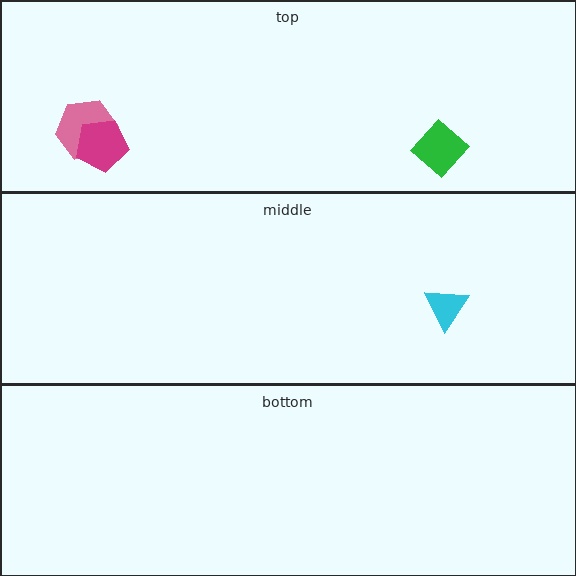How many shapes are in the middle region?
1.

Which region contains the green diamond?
The top region.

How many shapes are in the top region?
3.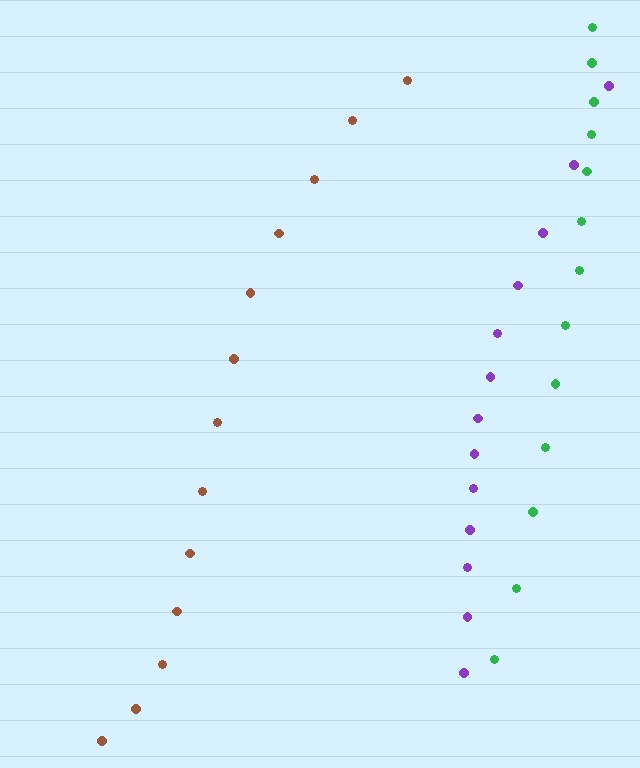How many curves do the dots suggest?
There are 3 distinct paths.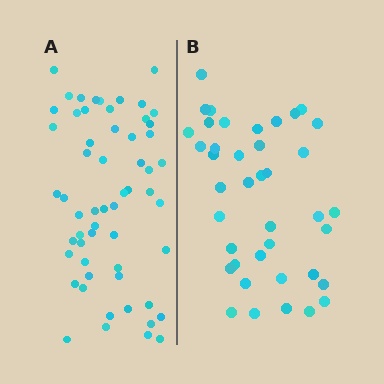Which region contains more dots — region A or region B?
Region A (the left region) has more dots.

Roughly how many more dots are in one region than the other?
Region A has approximately 20 more dots than region B.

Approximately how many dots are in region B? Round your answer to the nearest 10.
About 40 dots.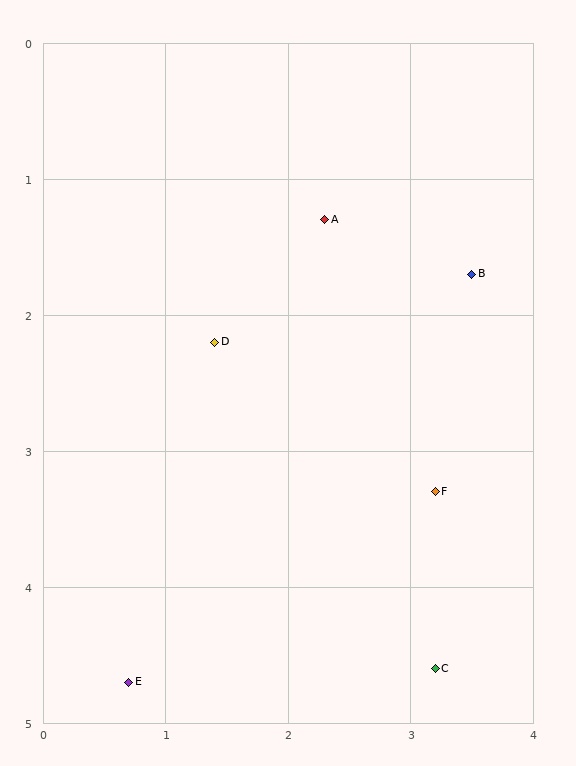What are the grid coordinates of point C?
Point C is at approximately (3.2, 4.6).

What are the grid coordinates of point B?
Point B is at approximately (3.5, 1.7).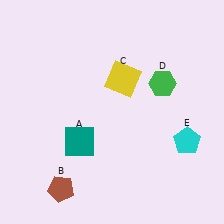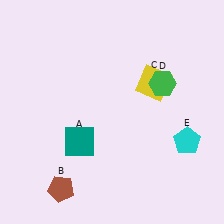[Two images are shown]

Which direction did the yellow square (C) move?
The yellow square (C) moved right.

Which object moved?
The yellow square (C) moved right.